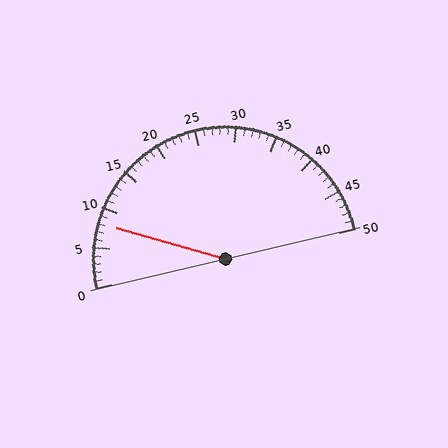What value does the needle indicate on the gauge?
The needle indicates approximately 8.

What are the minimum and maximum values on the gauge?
The gauge ranges from 0 to 50.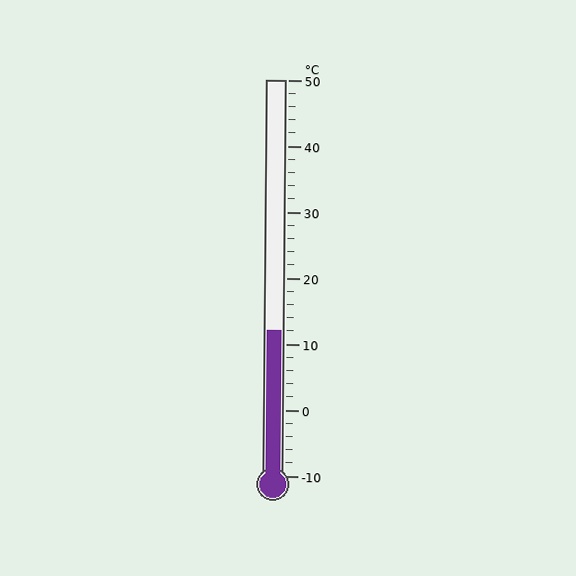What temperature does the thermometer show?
The thermometer shows approximately 12°C.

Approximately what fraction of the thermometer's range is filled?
The thermometer is filled to approximately 35% of its range.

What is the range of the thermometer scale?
The thermometer scale ranges from -10°C to 50°C.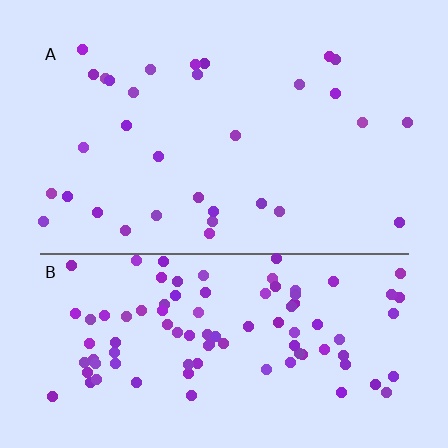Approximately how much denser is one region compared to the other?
Approximately 3.0× — region B over region A.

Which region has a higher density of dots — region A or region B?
B (the bottom).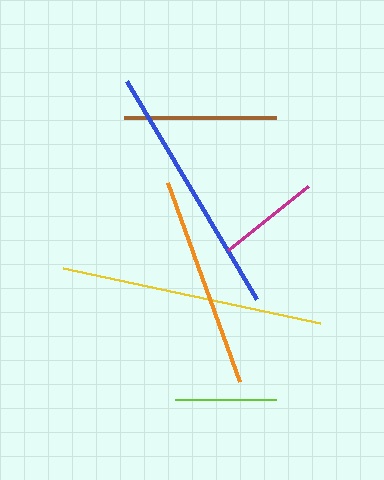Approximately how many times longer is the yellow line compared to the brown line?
The yellow line is approximately 1.7 times the length of the brown line.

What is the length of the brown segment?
The brown segment is approximately 153 pixels long.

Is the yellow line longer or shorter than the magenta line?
The yellow line is longer than the magenta line.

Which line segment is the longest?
The yellow line is the longest at approximately 263 pixels.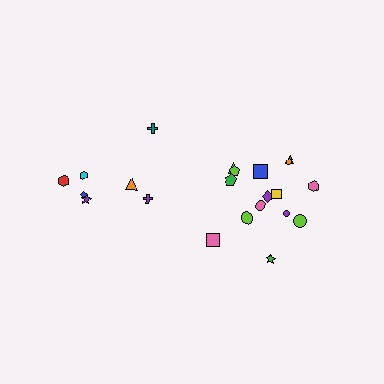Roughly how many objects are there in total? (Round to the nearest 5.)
Roughly 20 objects in total.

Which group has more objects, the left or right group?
The right group.